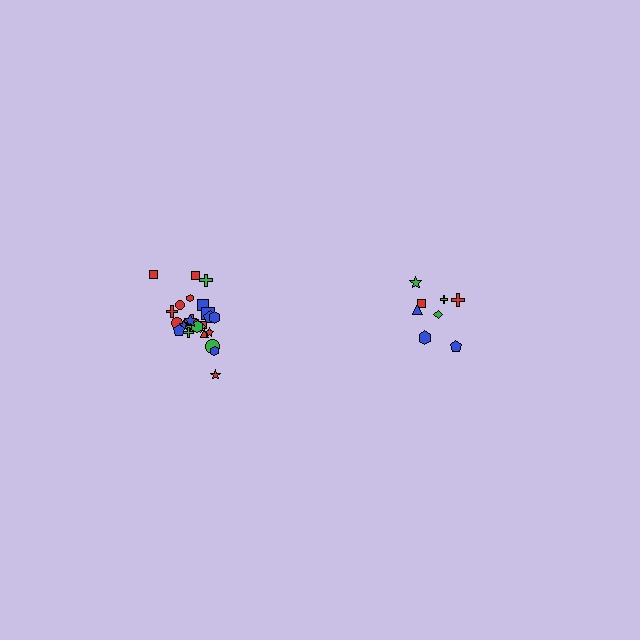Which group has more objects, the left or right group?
The left group.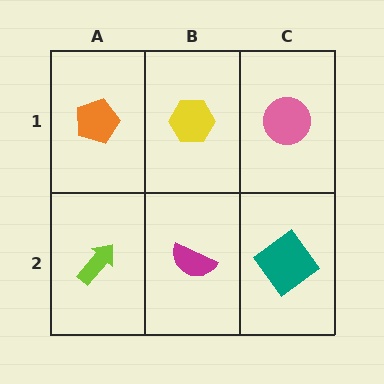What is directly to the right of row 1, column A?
A yellow hexagon.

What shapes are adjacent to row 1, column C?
A teal diamond (row 2, column C), a yellow hexagon (row 1, column B).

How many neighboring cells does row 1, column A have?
2.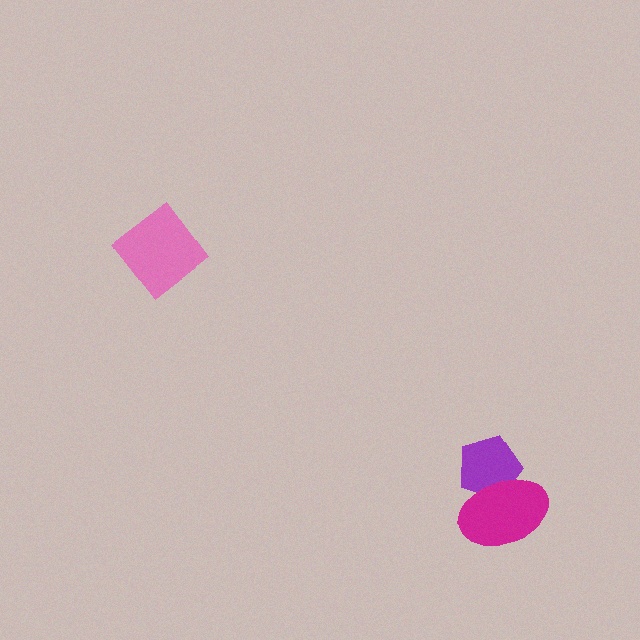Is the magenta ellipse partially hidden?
No, no other shape covers it.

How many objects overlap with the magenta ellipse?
1 object overlaps with the magenta ellipse.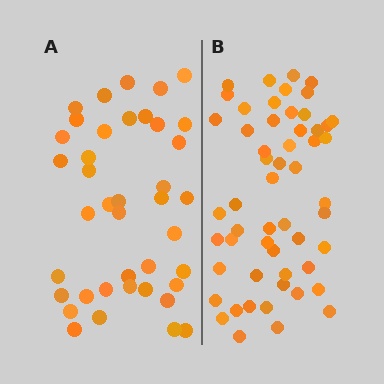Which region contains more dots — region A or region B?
Region B (the right region) has more dots.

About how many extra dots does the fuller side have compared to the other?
Region B has approximately 15 more dots than region A.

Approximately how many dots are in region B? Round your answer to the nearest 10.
About 50 dots. (The exact count is 54, which rounds to 50.)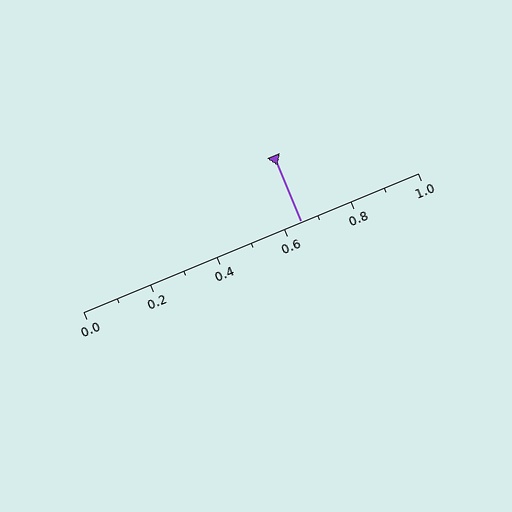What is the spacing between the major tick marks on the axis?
The major ticks are spaced 0.2 apart.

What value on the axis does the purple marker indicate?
The marker indicates approximately 0.65.